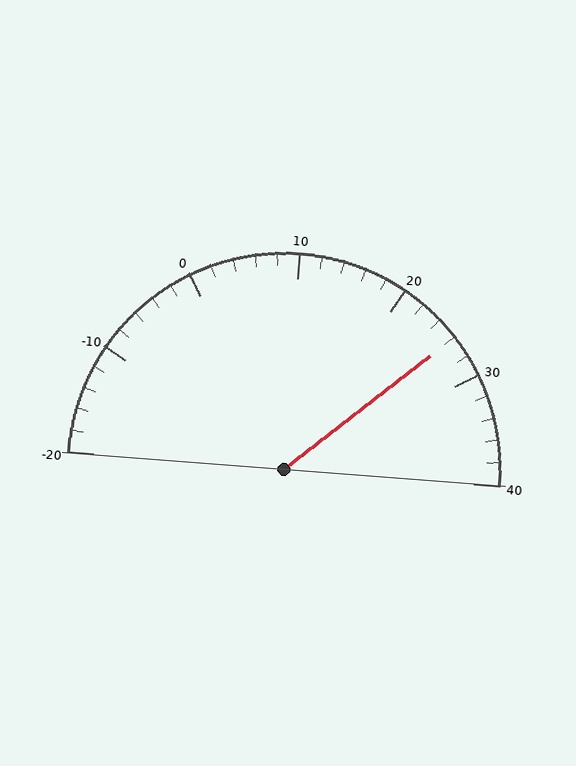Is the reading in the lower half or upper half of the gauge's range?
The reading is in the upper half of the range (-20 to 40).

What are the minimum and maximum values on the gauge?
The gauge ranges from -20 to 40.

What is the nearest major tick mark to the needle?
The nearest major tick mark is 30.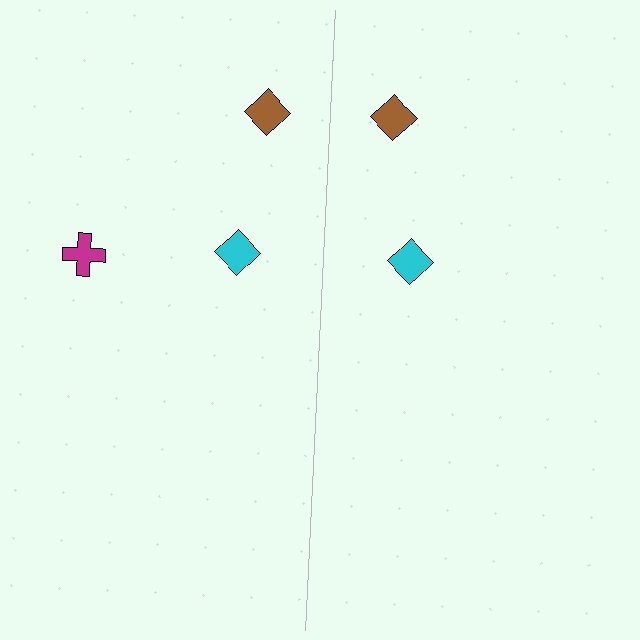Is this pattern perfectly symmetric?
No, the pattern is not perfectly symmetric. A magenta cross is missing from the right side.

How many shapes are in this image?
There are 5 shapes in this image.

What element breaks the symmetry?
A magenta cross is missing from the right side.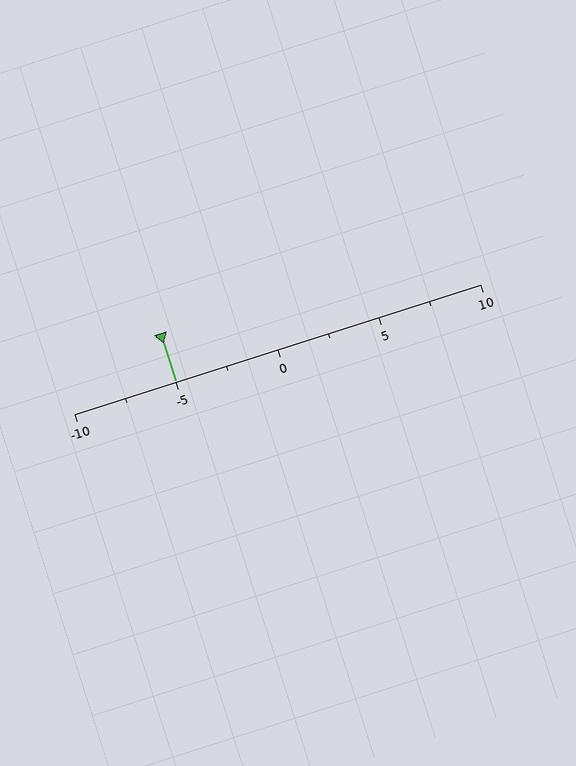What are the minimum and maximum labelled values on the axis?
The axis runs from -10 to 10.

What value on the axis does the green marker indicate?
The marker indicates approximately -5.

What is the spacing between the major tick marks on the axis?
The major ticks are spaced 5 apart.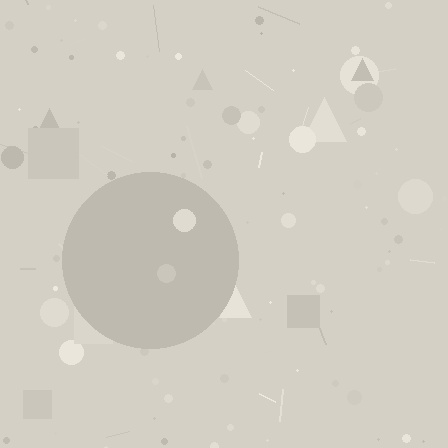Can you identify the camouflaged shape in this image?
The camouflaged shape is a circle.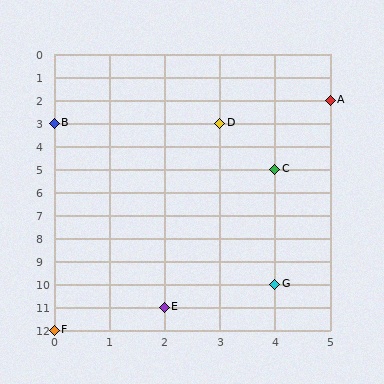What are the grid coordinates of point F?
Point F is at grid coordinates (0, 12).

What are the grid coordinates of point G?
Point G is at grid coordinates (4, 10).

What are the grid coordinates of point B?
Point B is at grid coordinates (0, 3).